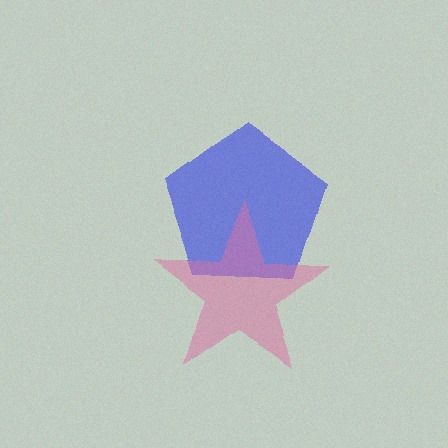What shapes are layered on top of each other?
The layered shapes are: a blue pentagon, a pink star.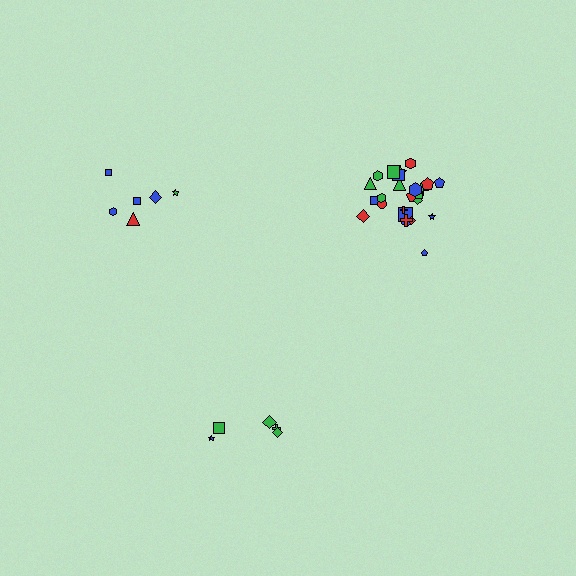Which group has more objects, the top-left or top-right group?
The top-right group.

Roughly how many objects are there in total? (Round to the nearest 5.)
Roughly 35 objects in total.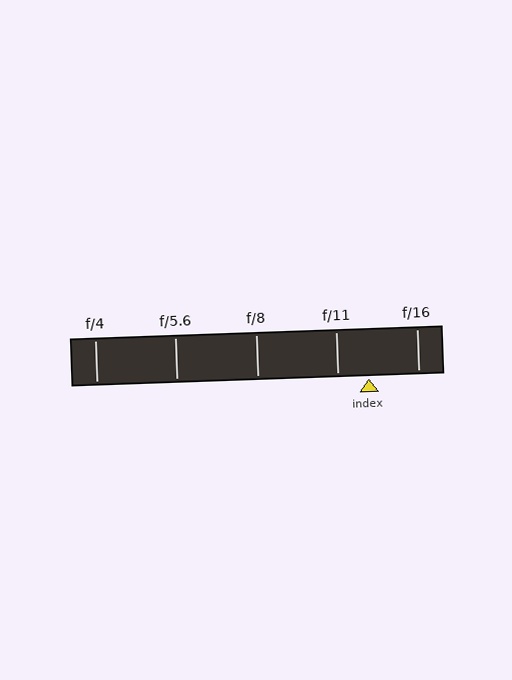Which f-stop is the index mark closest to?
The index mark is closest to f/11.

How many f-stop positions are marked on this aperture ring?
There are 5 f-stop positions marked.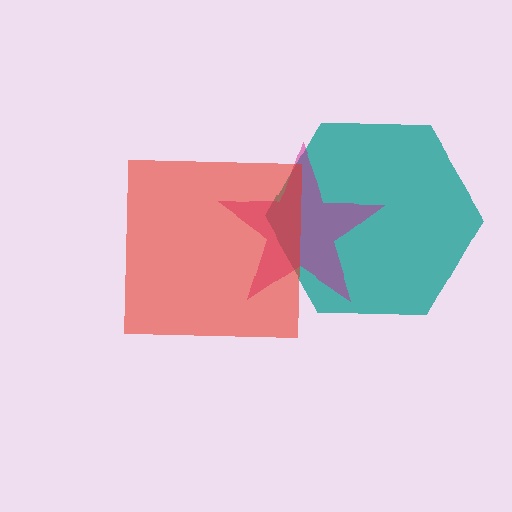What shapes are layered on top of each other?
The layered shapes are: a teal hexagon, a magenta star, a red square.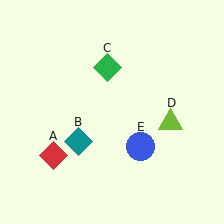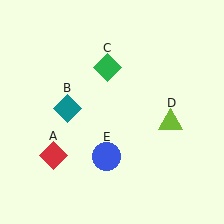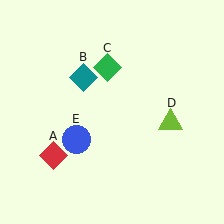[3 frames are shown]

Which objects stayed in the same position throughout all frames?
Red diamond (object A) and green diamond (object C) and lime triangle (object D) remained stationary.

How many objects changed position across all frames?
2 objects changed position: teal diamond (object B), blue circle (object E).